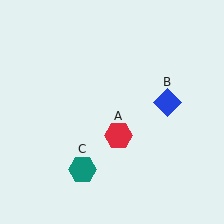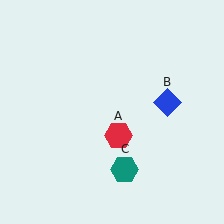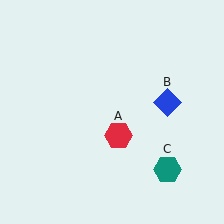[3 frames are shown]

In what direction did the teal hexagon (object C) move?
The teal hexagon (object C) moved right.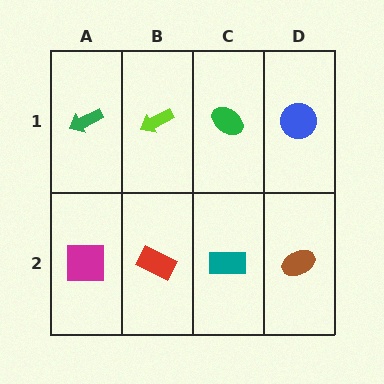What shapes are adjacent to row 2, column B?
A lime arrow (row 1, column B), a magenta square (row 2, column A), a teal rectangle (row 2, column C).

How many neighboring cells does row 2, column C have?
3.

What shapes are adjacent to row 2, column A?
A green arrow (row 1, column A), a red rectangle (row 2, column B).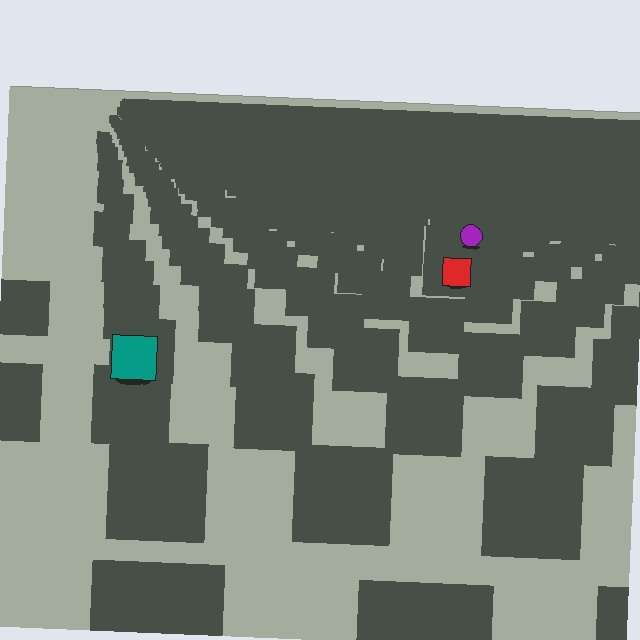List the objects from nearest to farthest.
From nearest to farthest: the teal square, the red square, the purple circle.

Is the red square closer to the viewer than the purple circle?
Yes. The red square is closer — you can tell from the texture gradient: the ground texture is coarser near it.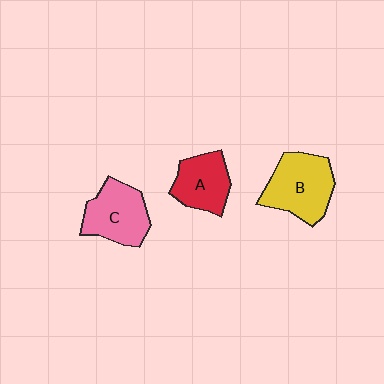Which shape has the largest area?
Shape B (yellow).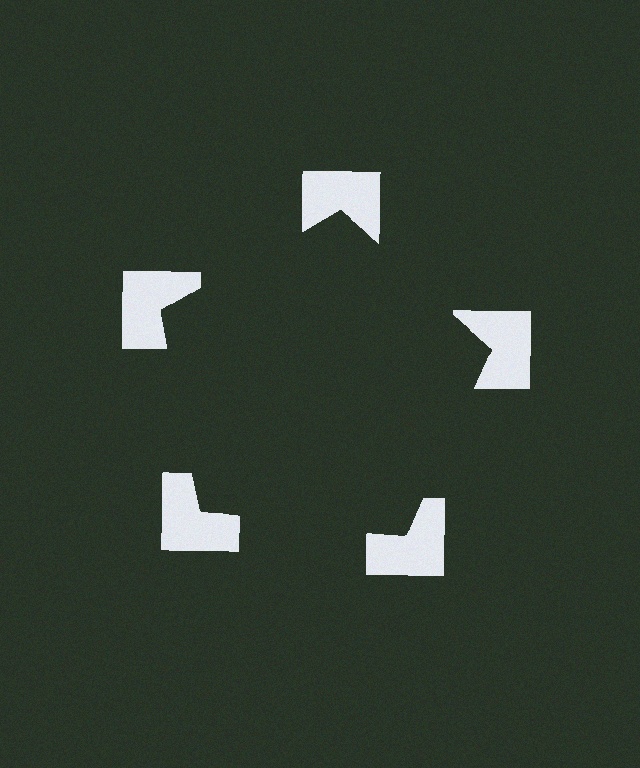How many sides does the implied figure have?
5 sides.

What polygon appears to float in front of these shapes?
An illusory pentagon — its edges are inferred from the aligned wedge cuts in the notched squares, not physically drawn.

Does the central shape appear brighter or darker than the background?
It typically appears slightly darker than the background, even though no actual brightness change is drawn.